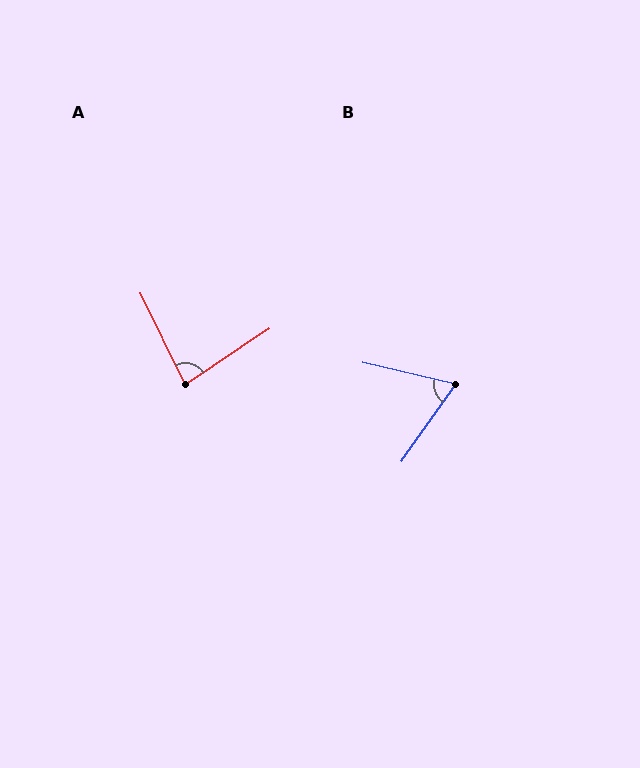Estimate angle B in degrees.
Approximately 68 degrees.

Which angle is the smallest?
B, at approximately 68 degrees.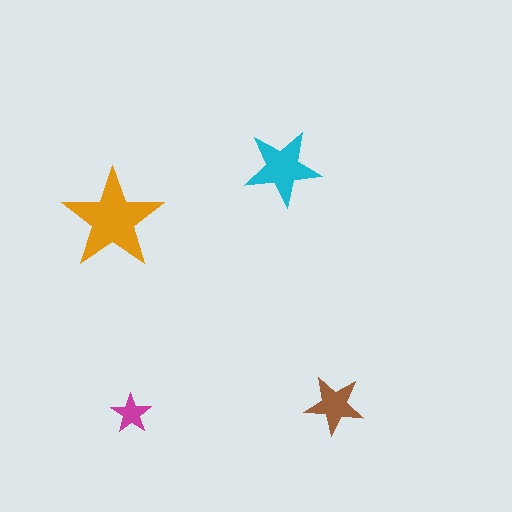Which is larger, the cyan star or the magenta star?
The cyan one.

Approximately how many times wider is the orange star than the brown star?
About 1.5 times wider.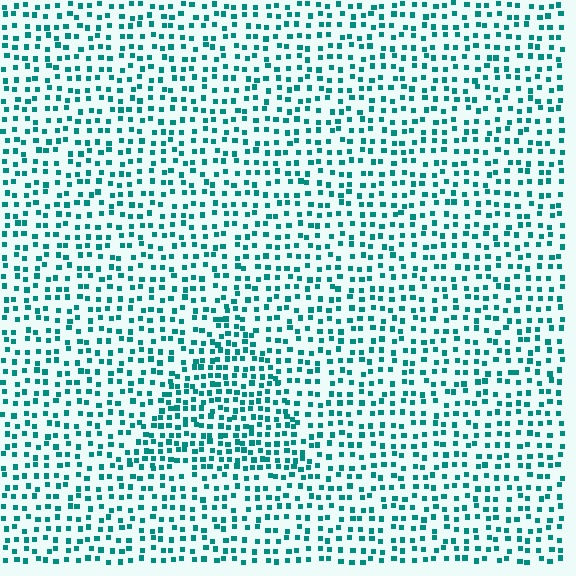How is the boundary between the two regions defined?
The boundary is defined by a change in element density (approximately 1.6x ratio). All elements are the same color, size, and shape.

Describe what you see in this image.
The image contains small teal elements arranged at two different densities. A triangle-shaped region is visible where the elements are more densely packed than the surrounding area.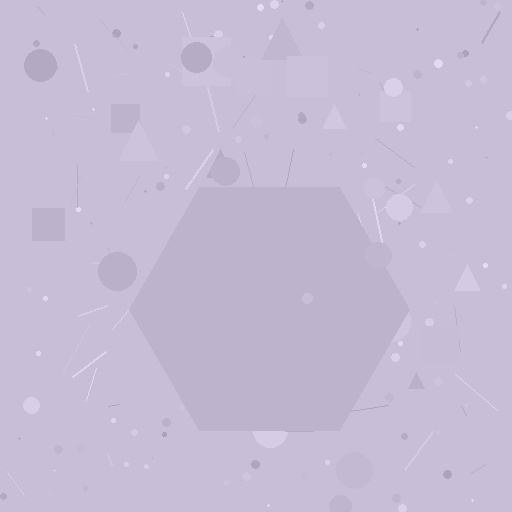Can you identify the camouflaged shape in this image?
The camouflaged shape is a hexagon.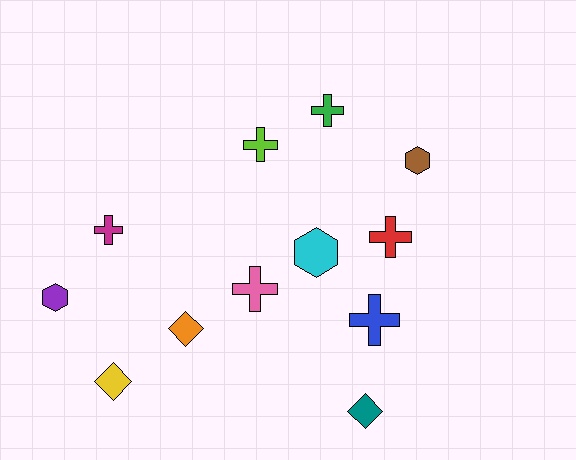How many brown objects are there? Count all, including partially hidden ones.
There is 1 brown object.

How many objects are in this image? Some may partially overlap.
There are 12 objects.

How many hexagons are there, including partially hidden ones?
There are 3 hexagons.